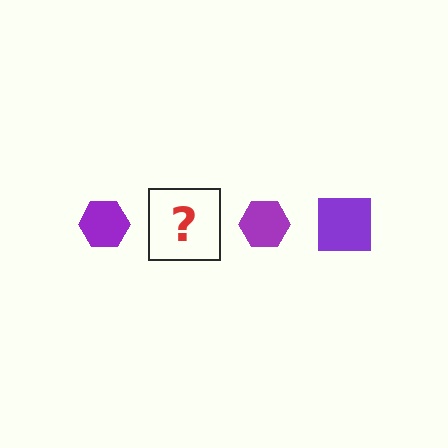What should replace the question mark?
The question mark should be replaced with a purple square.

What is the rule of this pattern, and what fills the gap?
The rule is that the pattern cycles through hexagon, square shapes in purple. The gap should be filled with a purple square.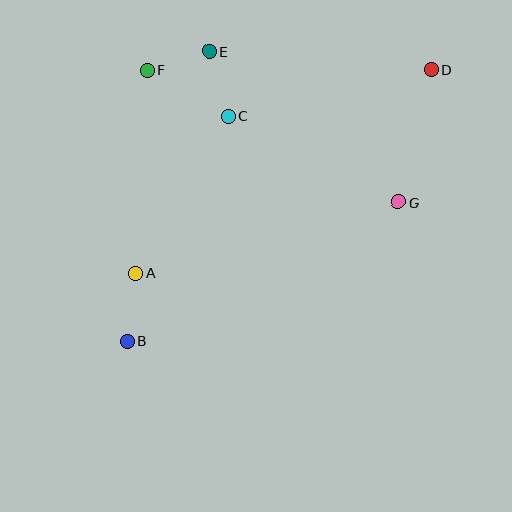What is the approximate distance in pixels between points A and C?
The distance between A and C is approximately 183 pixels.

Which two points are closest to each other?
Points E and F are closest to each other.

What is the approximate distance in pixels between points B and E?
The distance between B and E is approximately 301 pixels.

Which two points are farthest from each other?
Points B and D are farthest from each other.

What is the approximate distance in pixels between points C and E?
The distance between C and E is approximately 68 pixels.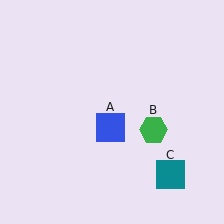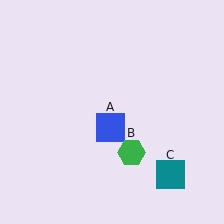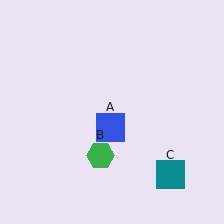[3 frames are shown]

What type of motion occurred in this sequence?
The green hexagon (object B) rotated clockwise around the center of the scene.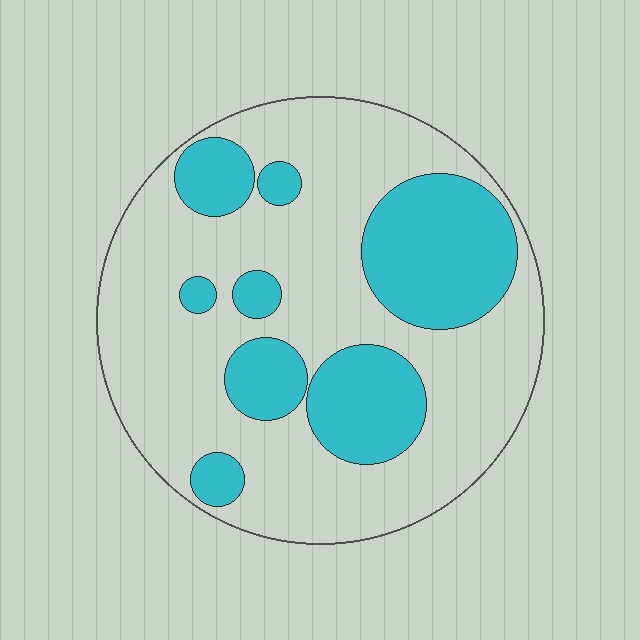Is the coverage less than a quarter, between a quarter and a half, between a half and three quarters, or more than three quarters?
Between a quarter and a half.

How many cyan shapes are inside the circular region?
8.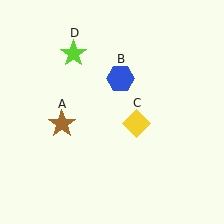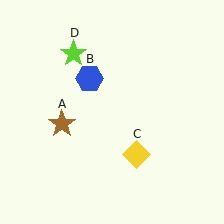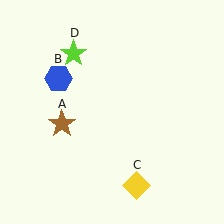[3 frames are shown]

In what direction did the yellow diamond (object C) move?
The yellow diamond (object C) moved down.